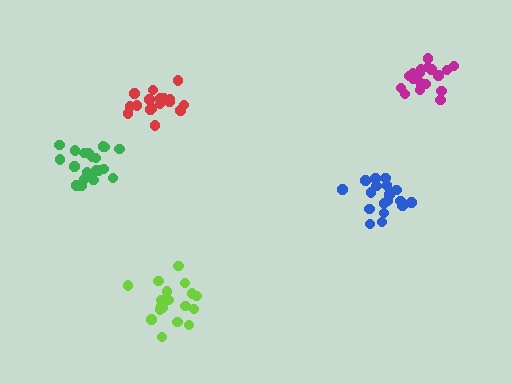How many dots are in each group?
Group 1: 18 dots, Group 2: 21 dots, Group 3: 17 dots, Group 4: 20 dots, Group 5: 18 dots (94 total).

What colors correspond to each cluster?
The clusters are colored: blue, green, red, magenta, lime.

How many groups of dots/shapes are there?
There are 5 groups.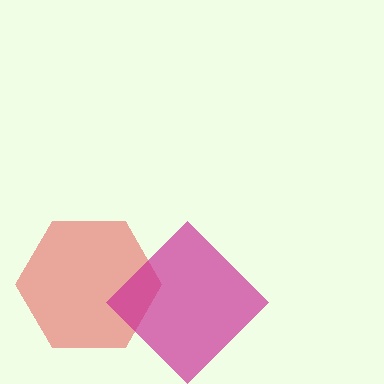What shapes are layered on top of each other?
The layered shapes are: a red hexagon, a magenta diamond.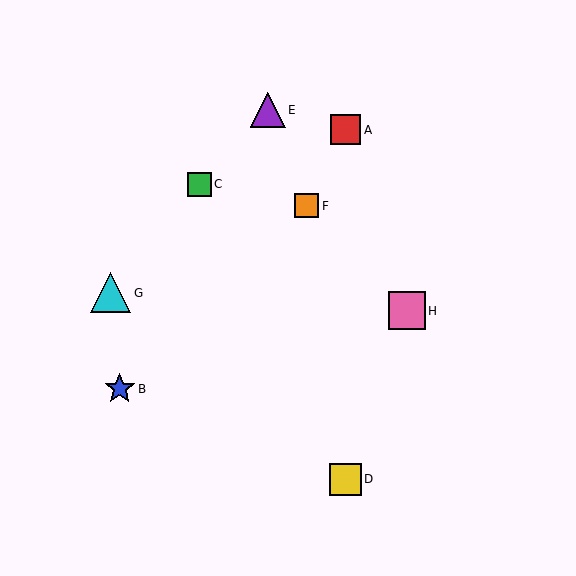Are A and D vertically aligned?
Yes, both are at x≈346.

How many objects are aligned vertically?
2 objects (A, D) are aligned vertically.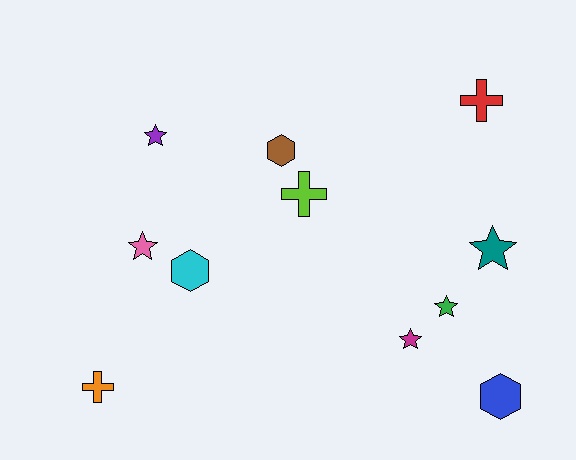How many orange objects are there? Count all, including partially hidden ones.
There is 1 orange object.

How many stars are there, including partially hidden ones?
There are 5 stars.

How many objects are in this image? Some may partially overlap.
There are 11 objects.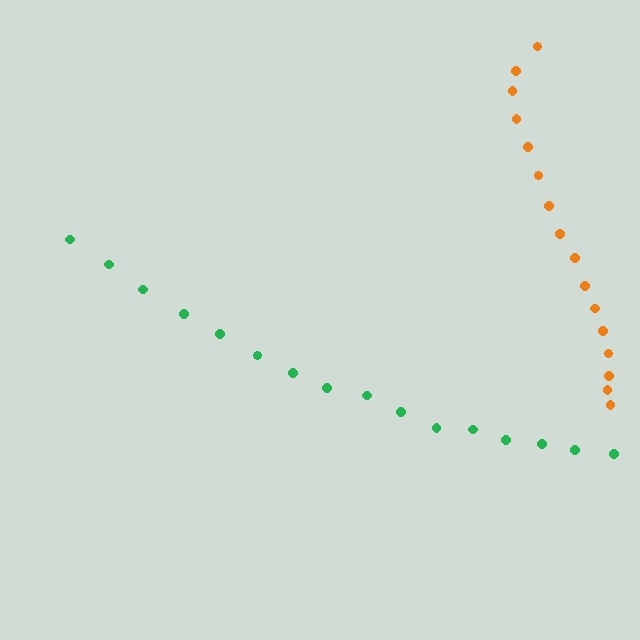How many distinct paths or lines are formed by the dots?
There are 2 distinct paths.